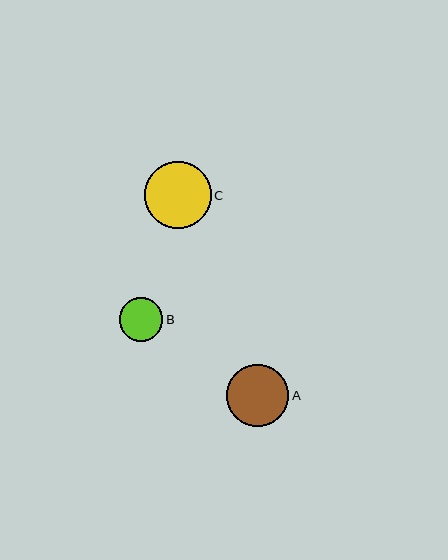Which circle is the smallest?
Circle B is the smallest with a size of approximately 44 pixels.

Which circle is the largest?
Circle C is the largest with a size of approximately 67 pixels.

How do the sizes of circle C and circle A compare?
Circle C and circle A are approximately the same size.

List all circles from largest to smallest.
From largest to smallest: C, A, B.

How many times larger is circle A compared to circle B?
Circle A is approximately 1.4 times the size of circle B.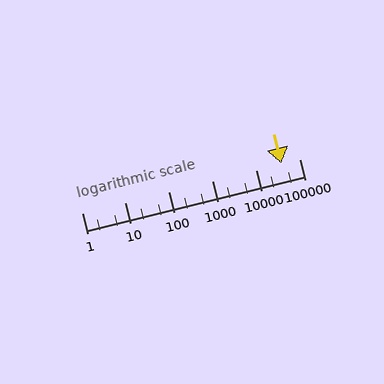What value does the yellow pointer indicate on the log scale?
The pointer indicates approximately 38000.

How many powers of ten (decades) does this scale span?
The scale spans 5 decades, from 1 to 100000.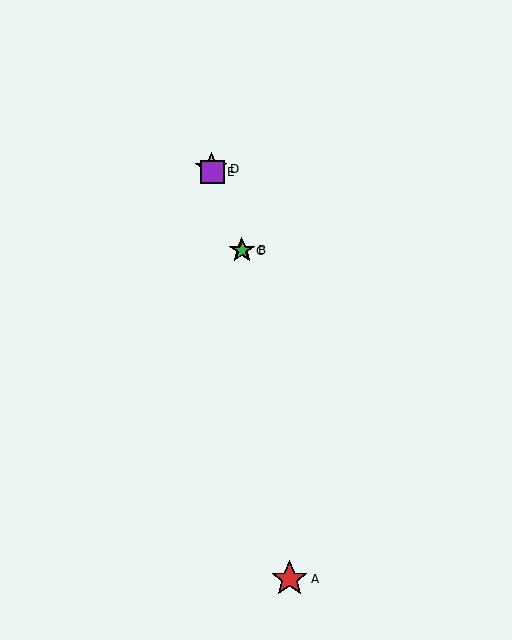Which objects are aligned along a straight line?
Objects B, C, D, E are aligned along a straight line.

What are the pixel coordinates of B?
Object B is at (242, 250).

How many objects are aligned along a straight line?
4 objects (B, C, D, E) are aligned along a straight line.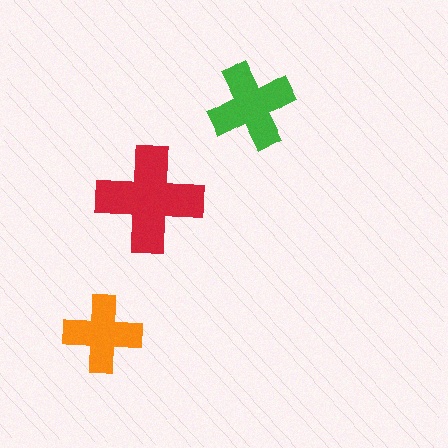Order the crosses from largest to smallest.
the red one, the green one, the orange one.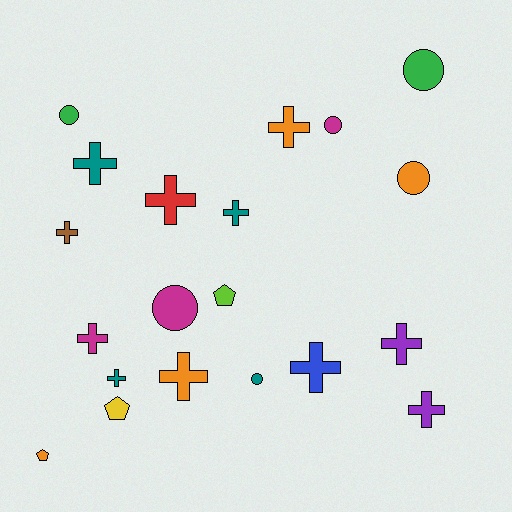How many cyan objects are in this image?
There are no cyan objects.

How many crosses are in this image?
There are 11 crosses.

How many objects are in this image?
There are 20 objects.